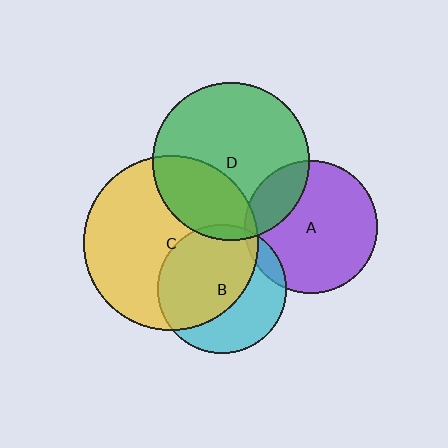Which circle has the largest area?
Circle C (yellow).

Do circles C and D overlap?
Yes.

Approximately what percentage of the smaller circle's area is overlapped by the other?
Approximately 30%.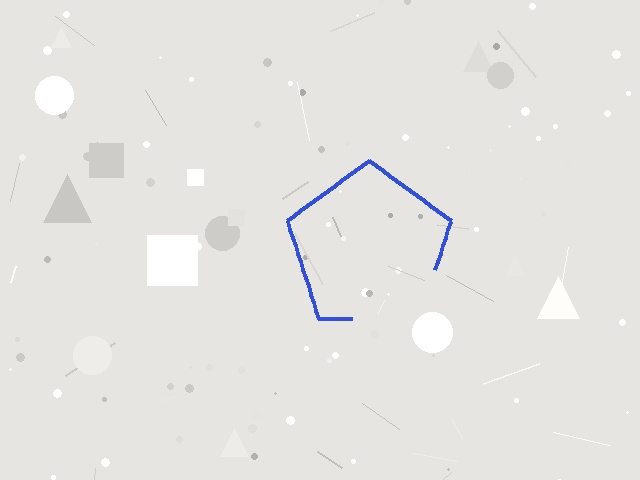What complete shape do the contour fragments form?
The contour fragments form a pentagon.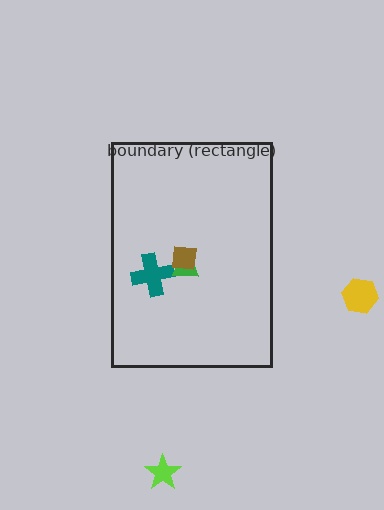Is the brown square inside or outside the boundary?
Inside.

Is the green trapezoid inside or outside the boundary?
Inside.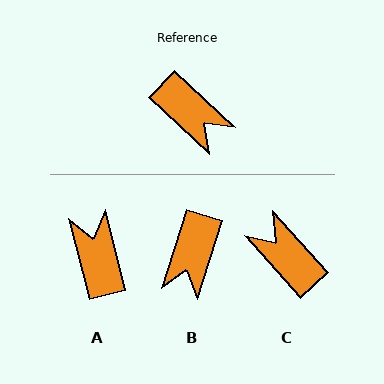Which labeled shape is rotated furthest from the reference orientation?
C, about 176 degrees away.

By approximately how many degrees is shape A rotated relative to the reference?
Approximately 148 degrees counter-clockwise.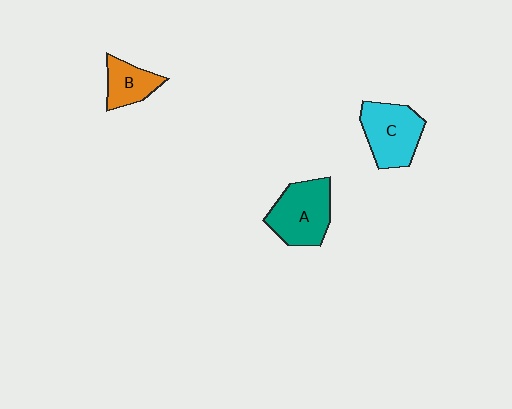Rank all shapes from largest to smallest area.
From largest to smallest: A (teal), C (cyan), B (orange).